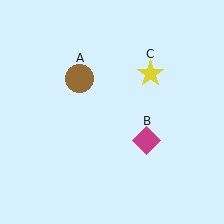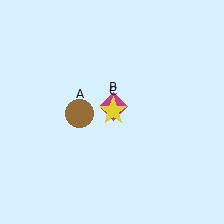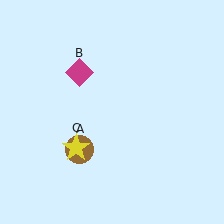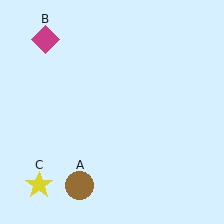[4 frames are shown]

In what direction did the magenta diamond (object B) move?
The magenta diamond (object B) moved up and to the left.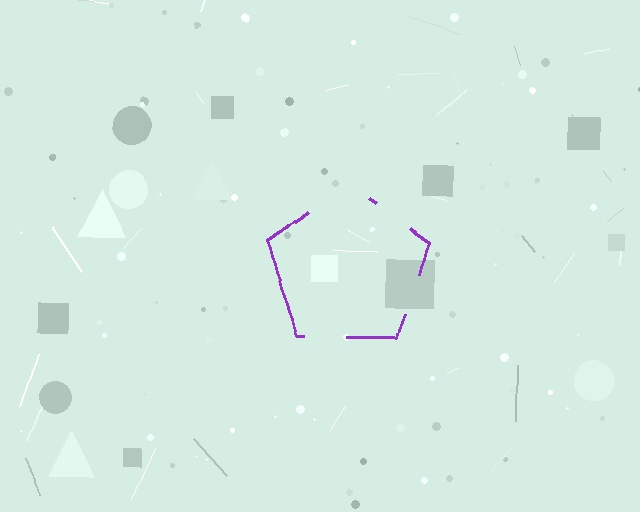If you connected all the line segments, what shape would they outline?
They would outline a pentagon.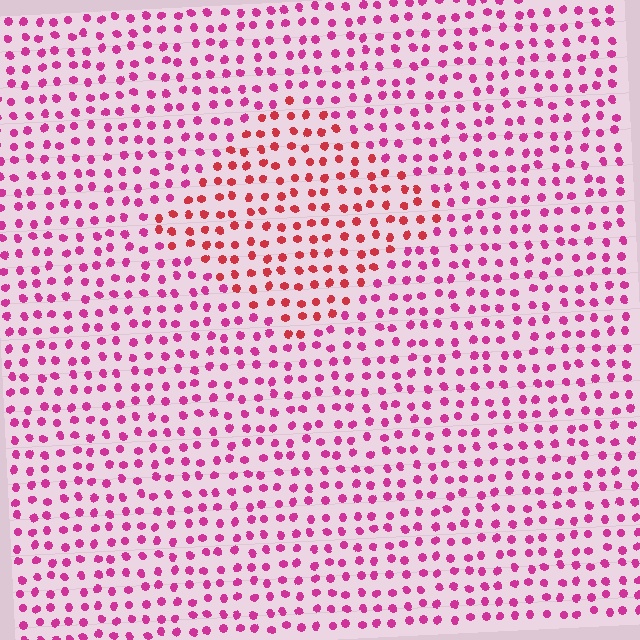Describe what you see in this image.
The image is filled with small magenta elements in a uniform arrangement. A diamond-shaped region is visible where the elements are tinted to a slightly different hue, forming a subtle color boundary.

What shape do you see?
I see a diamond.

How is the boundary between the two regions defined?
The boundary is defined purely by a slight shift in hue (about 33 degrees). Spacing, size, and orientation are identical on both sides.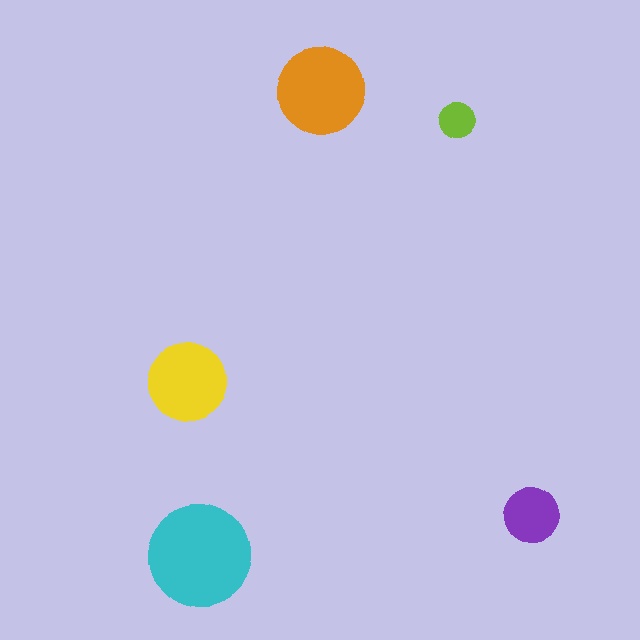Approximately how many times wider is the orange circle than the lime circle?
About 2.5 times wider.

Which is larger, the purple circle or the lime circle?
The purple one.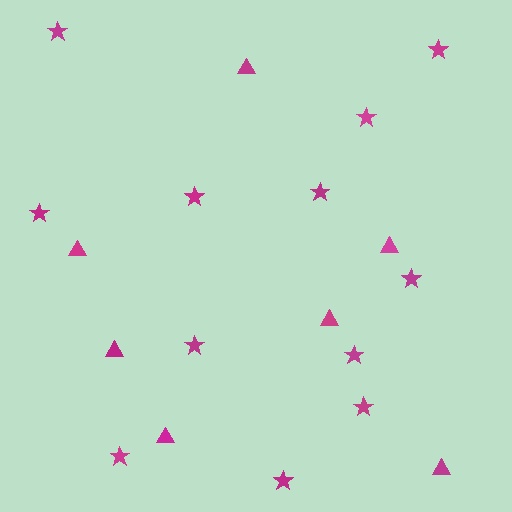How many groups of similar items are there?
There are 2 groups: one group of stars (12) and one group of triangles (7).